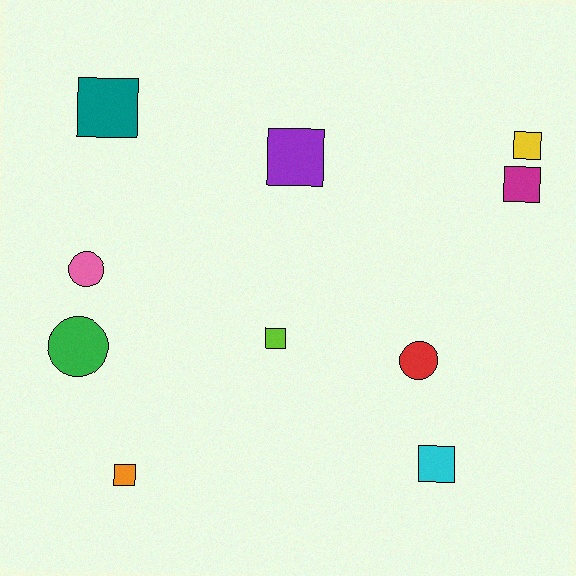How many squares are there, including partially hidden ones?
There are 7 squares.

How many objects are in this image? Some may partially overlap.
There are 10 objects.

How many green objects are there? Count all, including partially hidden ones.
There is 1 green object.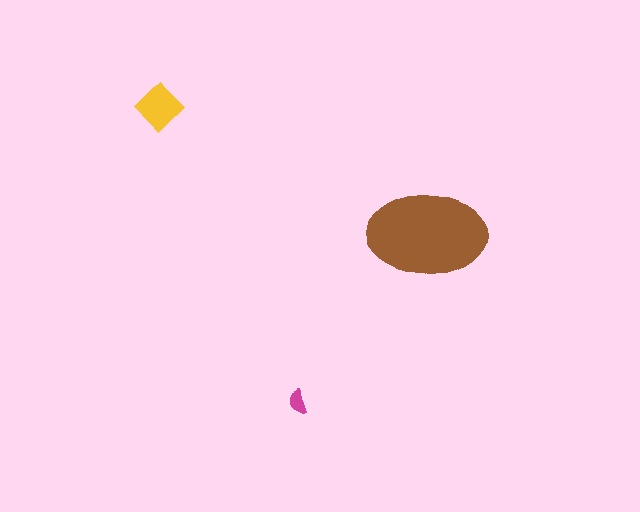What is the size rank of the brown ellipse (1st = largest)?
1st.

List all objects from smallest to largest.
The magenta semicircle, the yellow diamond, the brown ellipse.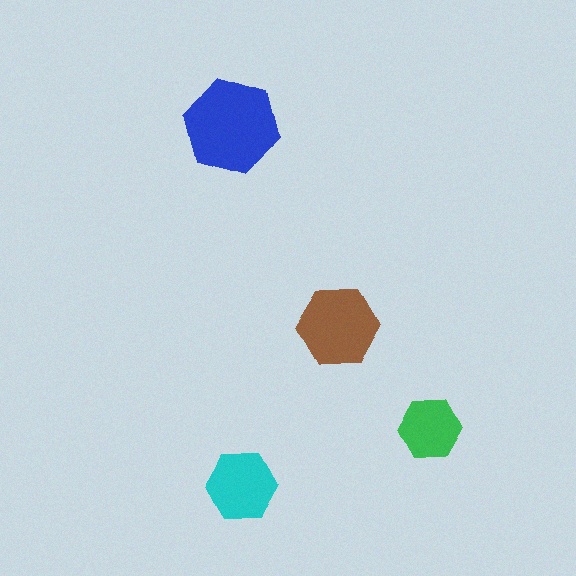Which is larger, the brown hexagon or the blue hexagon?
The blue one.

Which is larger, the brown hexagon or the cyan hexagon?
The brown one.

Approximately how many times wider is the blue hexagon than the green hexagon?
About 1.5 times wider.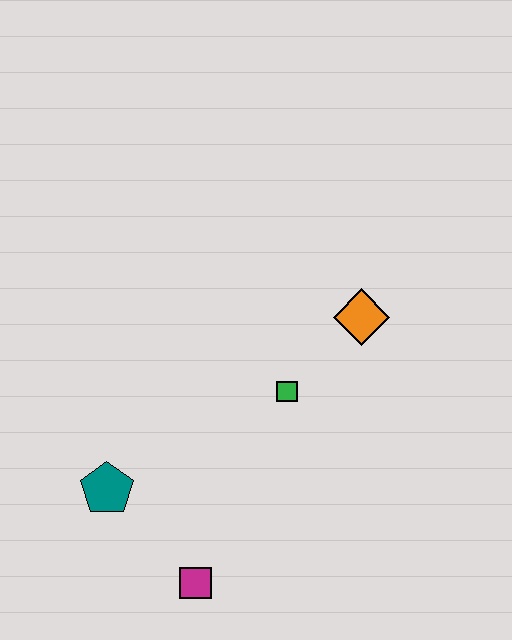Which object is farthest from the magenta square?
The orange diamond is farthest from the magenta square.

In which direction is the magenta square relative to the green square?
The magenta square is below the green square.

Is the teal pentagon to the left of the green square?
Yes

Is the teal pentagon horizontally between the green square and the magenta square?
No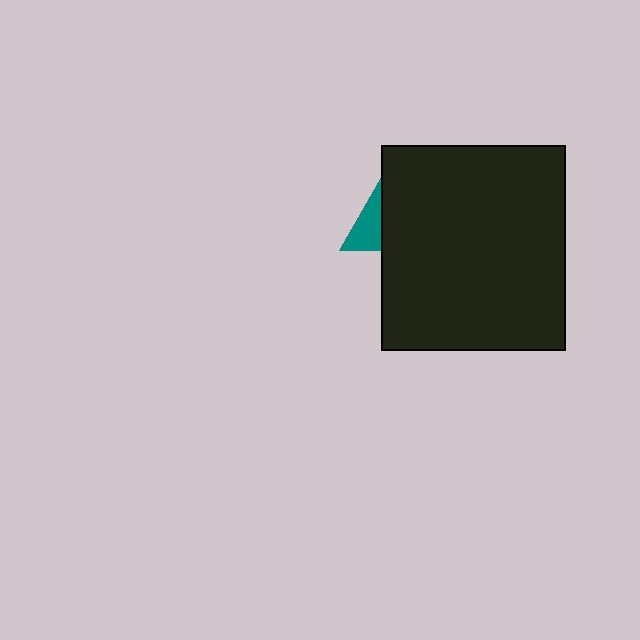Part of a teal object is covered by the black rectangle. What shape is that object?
It is a triangle.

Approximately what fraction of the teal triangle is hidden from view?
Roughly 69% of the teal triangle is hidden behind the black rectangle.